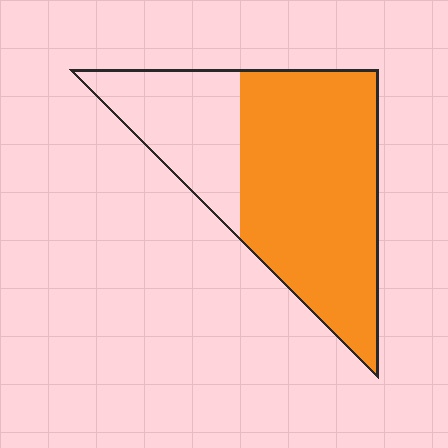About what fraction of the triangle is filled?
About two thirds (2/3).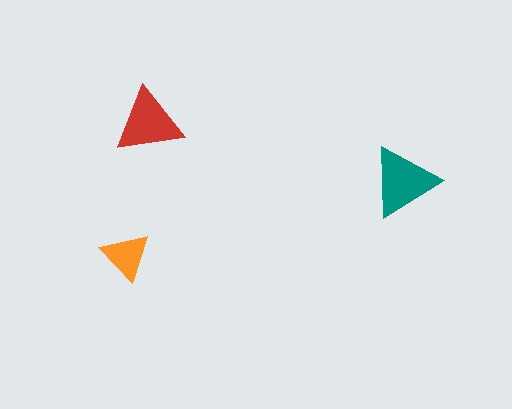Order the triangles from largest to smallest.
the teal one, the red one, the orange one.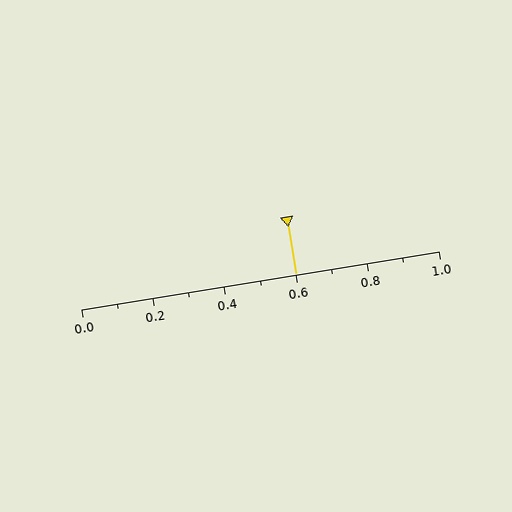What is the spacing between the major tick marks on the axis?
The major ticks are spaced 0.2 apart.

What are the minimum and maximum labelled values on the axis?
The axis runs from 0.0 to 1.0.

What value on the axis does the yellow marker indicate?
The marker indicates approximately 0.6.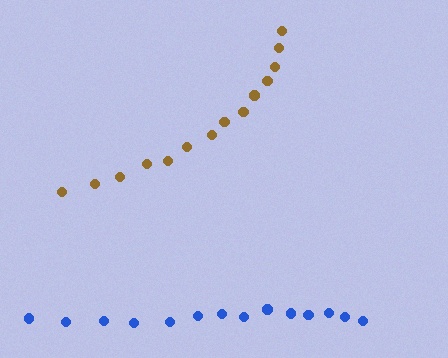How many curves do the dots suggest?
There are 2 distinct paths.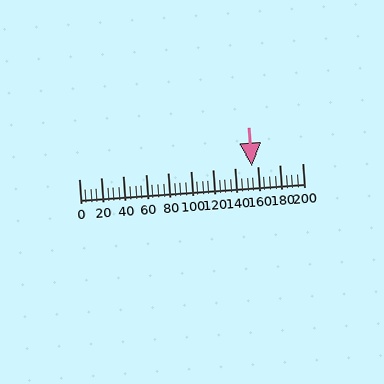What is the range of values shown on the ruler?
The ruler shows values from 0 to 200.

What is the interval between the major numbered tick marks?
The major tick marks are spaced 20 units apart.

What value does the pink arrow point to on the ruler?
The pink arrow points to approximately 155.